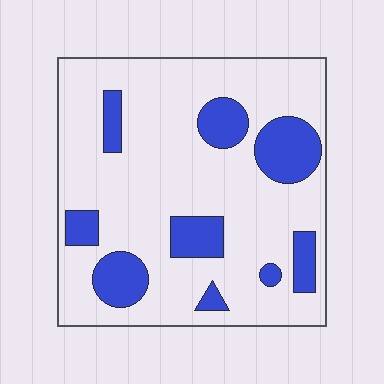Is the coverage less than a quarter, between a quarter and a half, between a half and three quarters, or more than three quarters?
Less than a quarter.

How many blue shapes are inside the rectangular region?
9.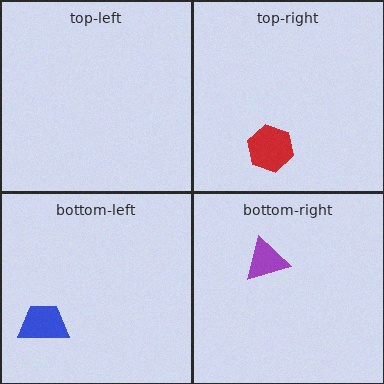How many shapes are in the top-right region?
1.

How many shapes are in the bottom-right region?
1.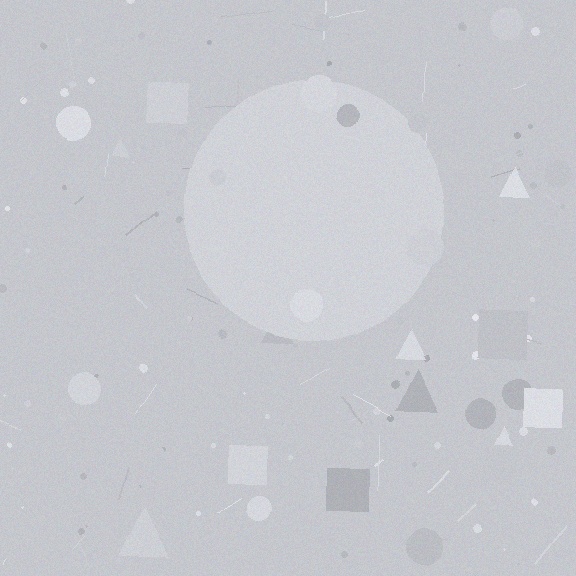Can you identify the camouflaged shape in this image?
The camouflaged shape is a circle.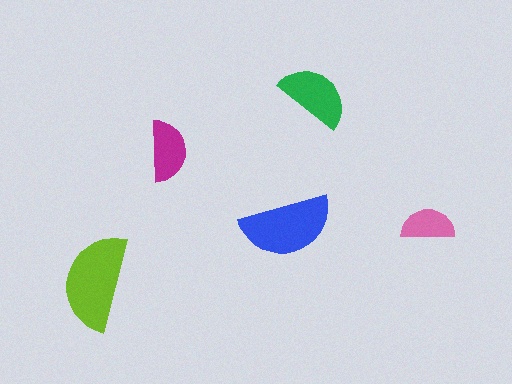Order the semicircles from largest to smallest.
the lime one, the blue one, the green one, the magenta one, the pink one.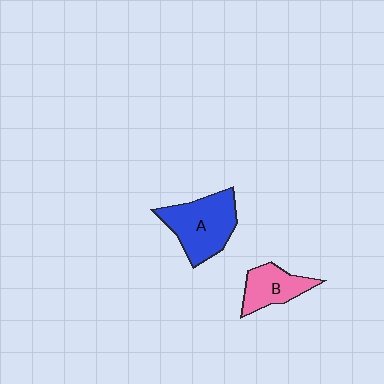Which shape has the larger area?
Shape A (blue).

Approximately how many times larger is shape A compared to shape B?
Approximately 1.6 times.